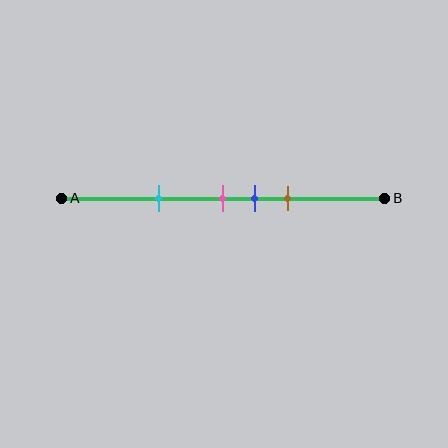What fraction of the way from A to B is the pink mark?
The pink mark is approximately 50% (0.5) of the way from A to B.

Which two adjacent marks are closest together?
The pink and blue marks are the closest adjacent pair.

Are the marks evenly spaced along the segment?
No, the marks are not evenly spaced.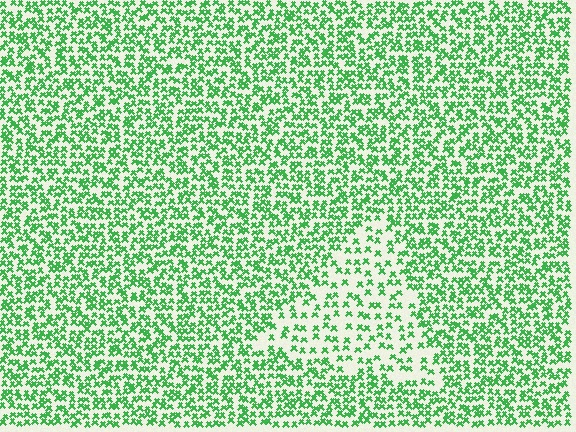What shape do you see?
I see a triangle.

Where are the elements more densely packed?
The elements are more densely packed outside the triangle boundary.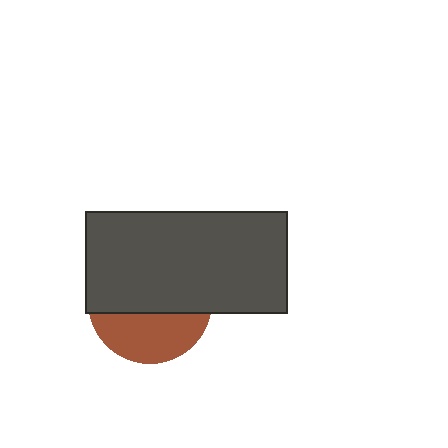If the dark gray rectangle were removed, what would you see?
You would see the complete brown circle.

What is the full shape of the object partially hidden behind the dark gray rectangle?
The partially hidden object is a brown circle.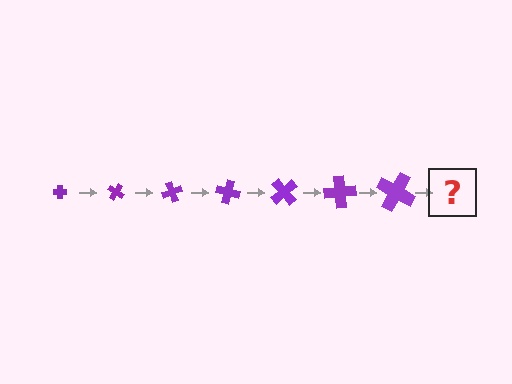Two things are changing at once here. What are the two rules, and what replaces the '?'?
The two rules are that the cross grows larger each step and it rotates 35 degrees each step. The '?' should be a cross, larger than the previous one and rotated 245 degrees from the start.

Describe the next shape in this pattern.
It should be a cross, larger than the previous one and rotated 245 degrees from the start.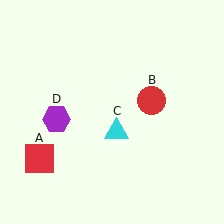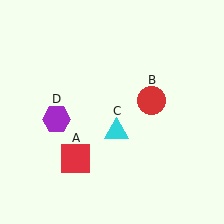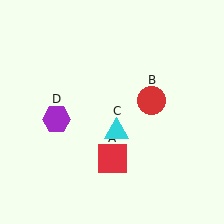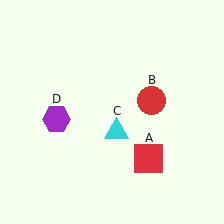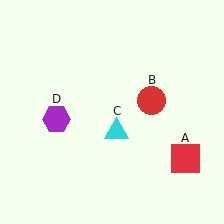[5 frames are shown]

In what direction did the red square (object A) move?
The red square (object A) moved right.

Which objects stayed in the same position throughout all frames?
Red circle (object B) and cyan triangle (object C) and purple hexagon (object D) remained stationary.